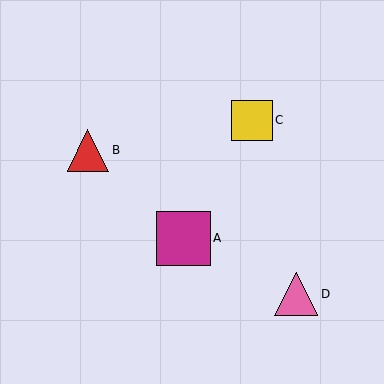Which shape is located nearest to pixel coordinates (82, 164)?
The red triangle (labeled B) at (88, 150) is nearest to that location.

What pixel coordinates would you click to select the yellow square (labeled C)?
Click at (252, 120) to select the yellow square C.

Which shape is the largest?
The magenta square (labeled A) is the largest.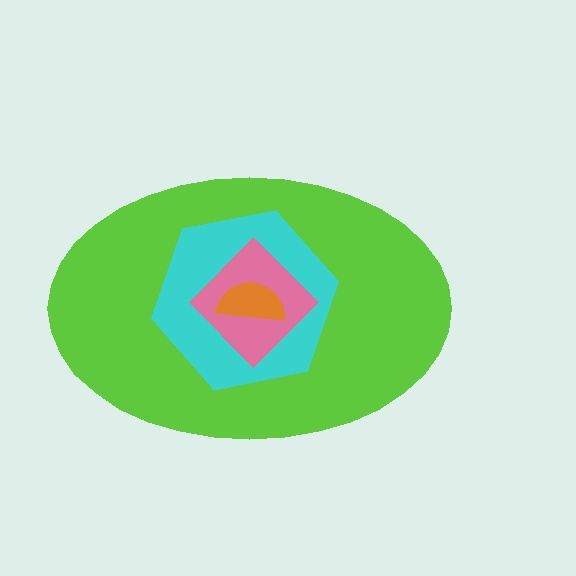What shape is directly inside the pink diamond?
The orange semicircle.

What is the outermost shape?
The lime ellipse.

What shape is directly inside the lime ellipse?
The cyan hexagon.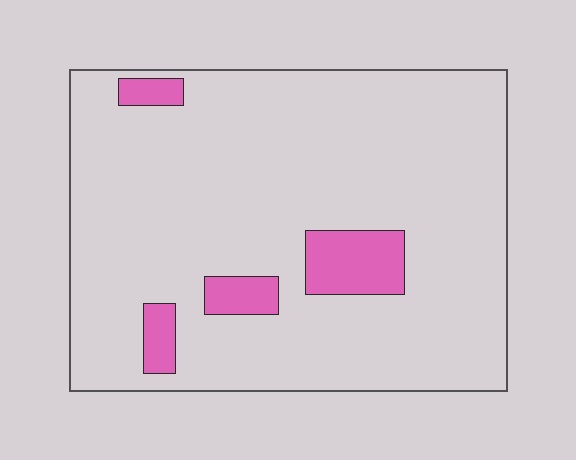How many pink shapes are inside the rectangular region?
4.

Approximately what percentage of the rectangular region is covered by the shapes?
Approximately 10%.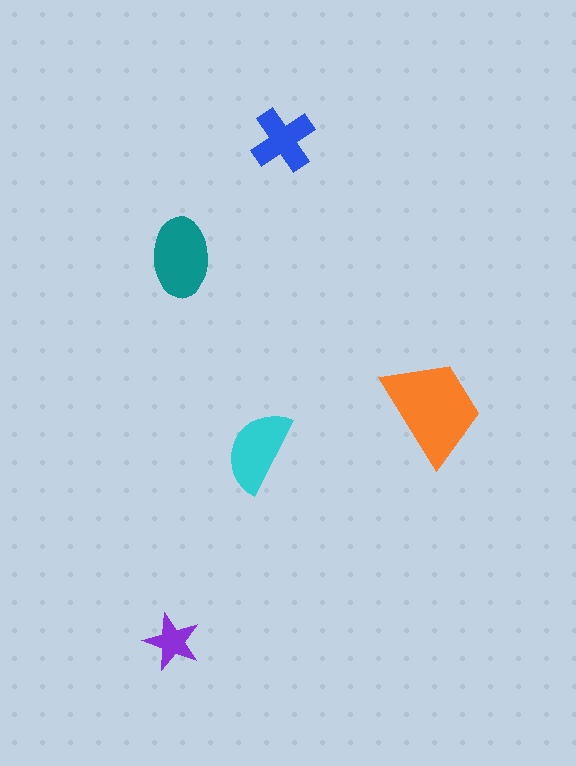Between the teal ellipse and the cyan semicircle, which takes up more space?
The teal ellipse.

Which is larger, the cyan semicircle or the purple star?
The cyan semicircle.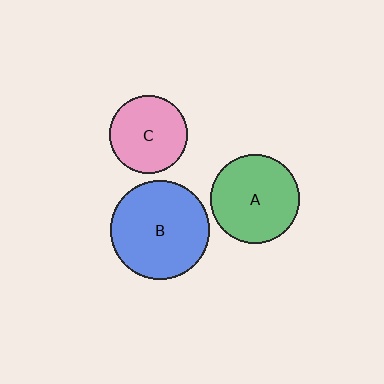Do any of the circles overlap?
No, none of the circles overlap.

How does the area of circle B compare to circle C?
Approximately 1.7 times.